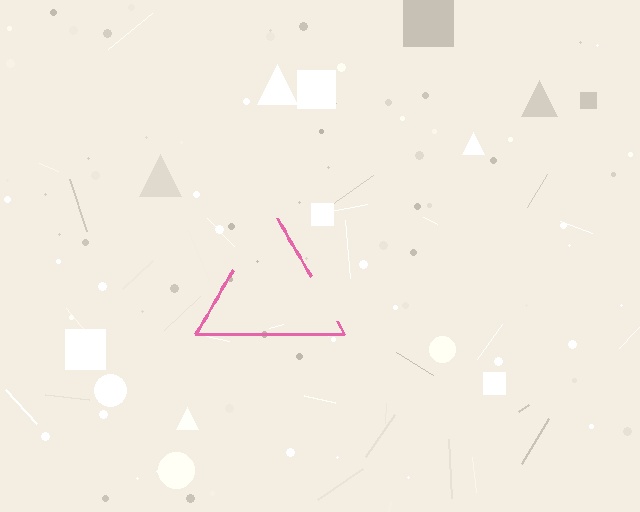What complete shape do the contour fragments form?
The contour fragments form a triangle.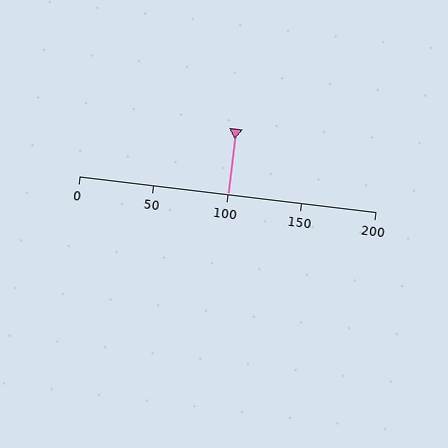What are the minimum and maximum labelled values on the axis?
The axis runs from 0 to 200.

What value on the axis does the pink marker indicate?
The marker indicates approximately 100.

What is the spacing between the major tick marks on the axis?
The major ticks are spaced 50 apart.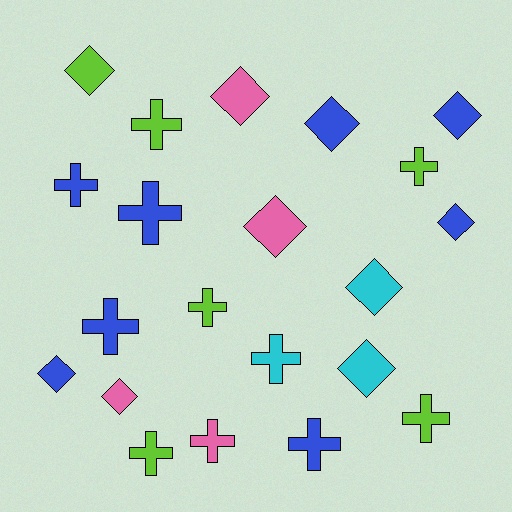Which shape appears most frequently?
Cross, with 11 objects.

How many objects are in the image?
There are 21 objects.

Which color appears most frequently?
Blue, with 8 objects.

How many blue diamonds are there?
There are 4 blue diamonds.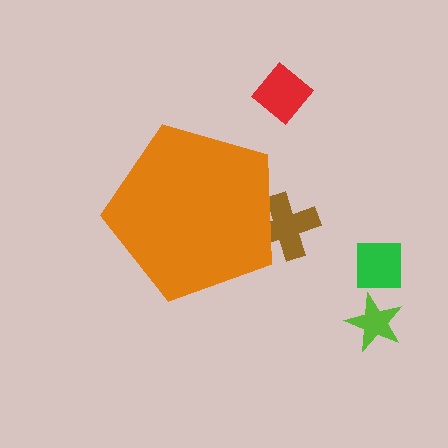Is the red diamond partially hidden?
No, the red diamond is fully visible.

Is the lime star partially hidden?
No, the lime star is fully visible.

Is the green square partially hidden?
No, the green square is fully visible.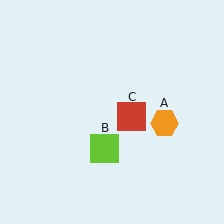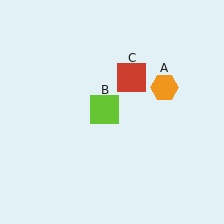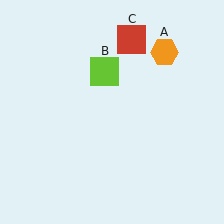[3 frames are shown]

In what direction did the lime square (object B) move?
The lime square (object B) moved up.